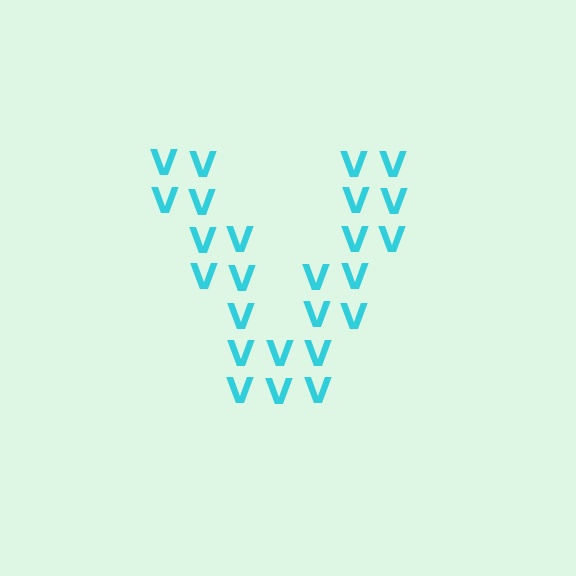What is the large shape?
The large shape is the letter V.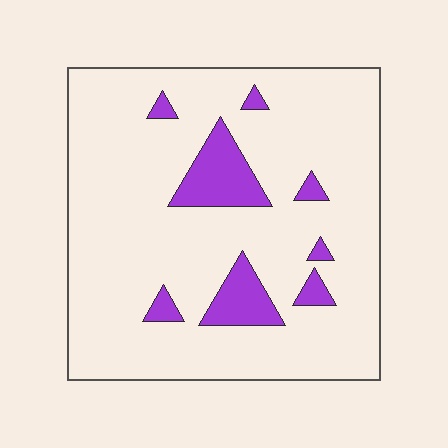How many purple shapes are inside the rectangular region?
8.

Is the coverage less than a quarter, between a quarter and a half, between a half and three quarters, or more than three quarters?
Less than a quarter.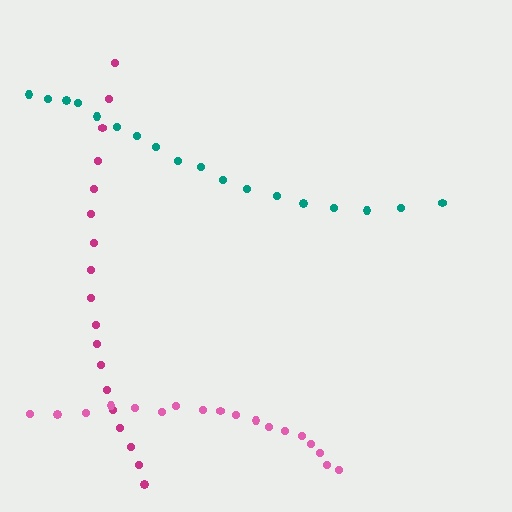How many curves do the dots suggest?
There are 3 distinct paths.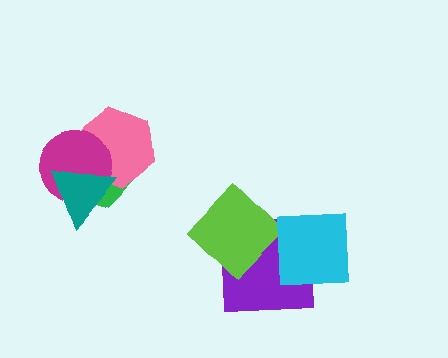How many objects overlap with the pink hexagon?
3 objects overlap with the pink hexagon.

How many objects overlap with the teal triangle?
3 objects overlap with the teal triangle.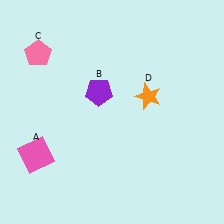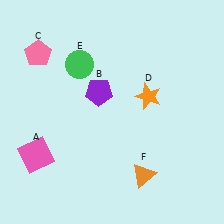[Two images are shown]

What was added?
A green circle (E), an orange triangle (F) were added in Image 2.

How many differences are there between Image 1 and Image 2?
There are 2 differences between the two images.